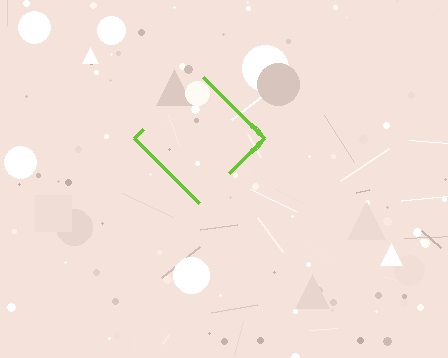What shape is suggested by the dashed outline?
The dashed outline suggests a diamond.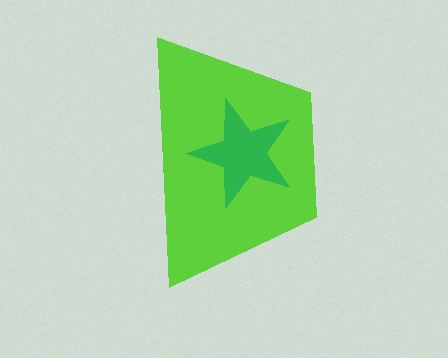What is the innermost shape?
The green star.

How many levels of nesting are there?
2.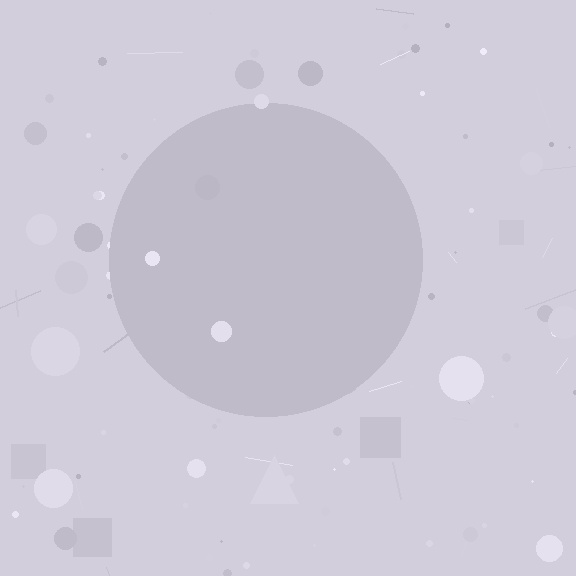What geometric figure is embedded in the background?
A circle is embedded in the background.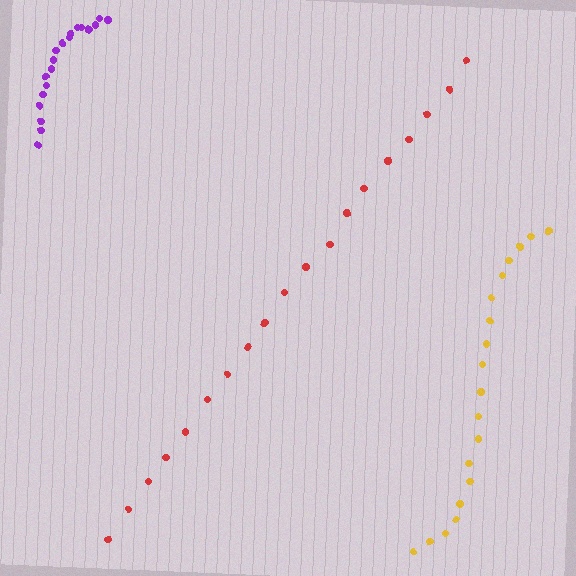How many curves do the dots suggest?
There are 3 distinct paths.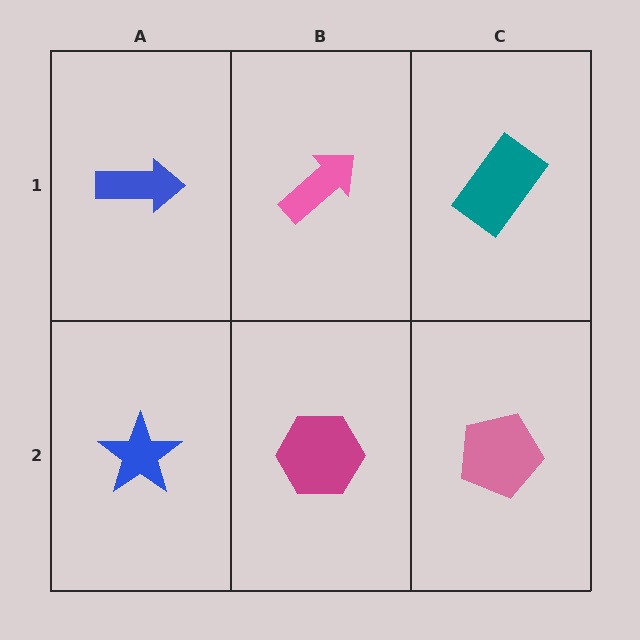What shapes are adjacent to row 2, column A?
A blue arrow (row 1, column A), a magenta hexagon (row 2, column B).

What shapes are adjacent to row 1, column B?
A magenta hexagon (row 2, column B), a blue arrow (row 1, column A), a teal rectangle (row 1, column C).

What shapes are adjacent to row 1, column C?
A pink pentagon (row 2, column C), a pink arrow (row 1, column B).